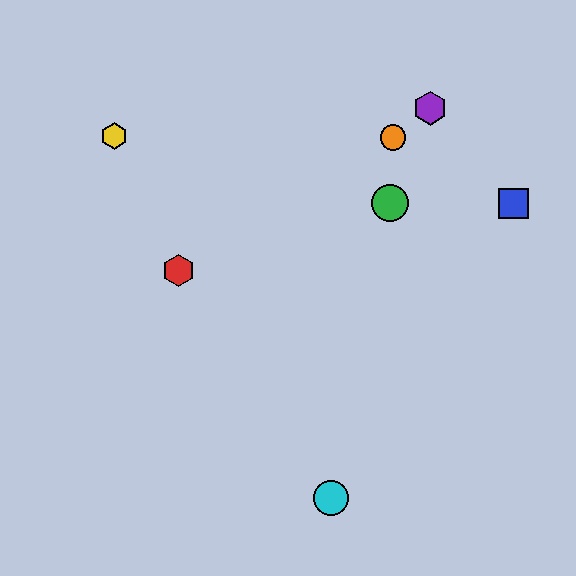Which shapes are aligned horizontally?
The blue square, the green circle are aligned horizontally.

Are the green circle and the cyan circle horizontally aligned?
No, the green circle is at y≈203 and the cyan circle is at y≈498.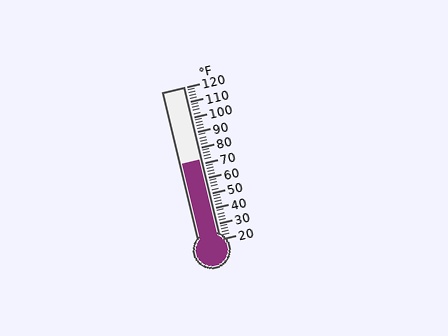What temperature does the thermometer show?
The thermometer shows approximately 72°F.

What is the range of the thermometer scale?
The thermometer scale ranges from 20°F to 120°F.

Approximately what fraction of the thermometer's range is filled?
The thermometer is filled to approximately 50% of its range.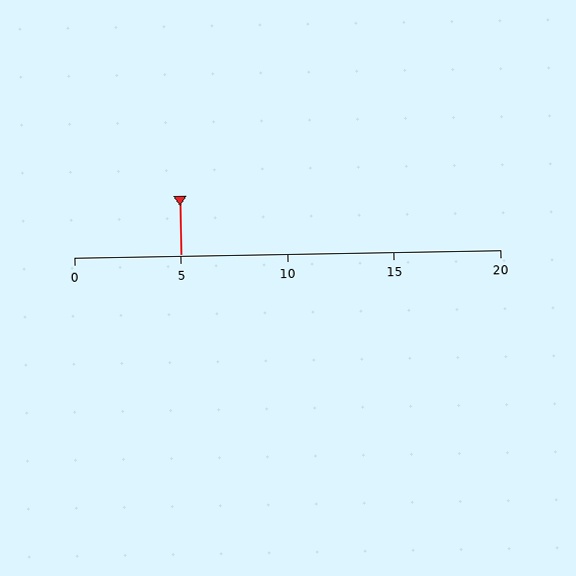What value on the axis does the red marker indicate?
The marker indicates approximately 5.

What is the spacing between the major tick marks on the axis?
The major ticks are spaced 5 apart.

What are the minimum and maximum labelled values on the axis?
The axis runs from 0 to 20.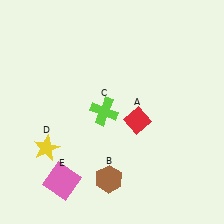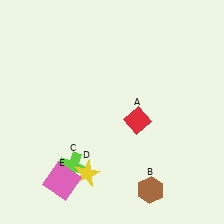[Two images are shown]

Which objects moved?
The objects that moved are: the brown hexagon (B), the lime cross (C), the yellow star (D).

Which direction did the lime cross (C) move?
The lime cross (C) moved down.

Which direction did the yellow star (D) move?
The yellow star (D) moved right.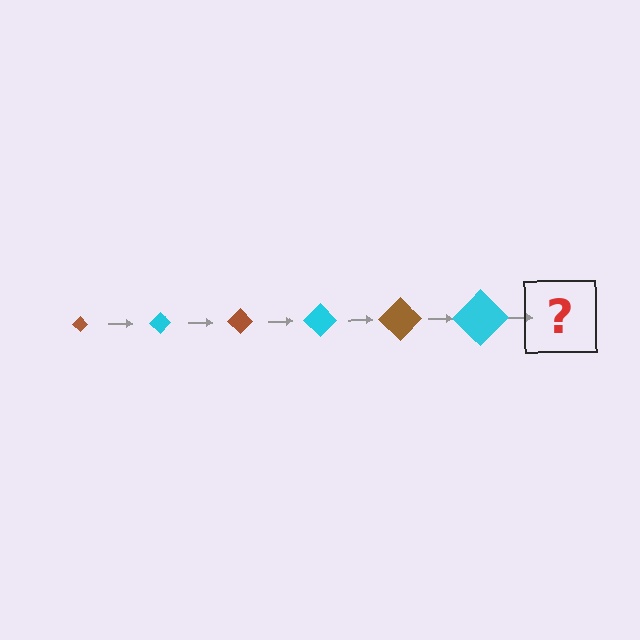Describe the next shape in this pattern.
It should be a brown diamond, larger than the previous one.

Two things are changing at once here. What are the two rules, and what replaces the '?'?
The two rules are that the diamond grows larger each step and the color cycles through brown and cyan. The '?' should be a brown diamond, larger than the previous one.